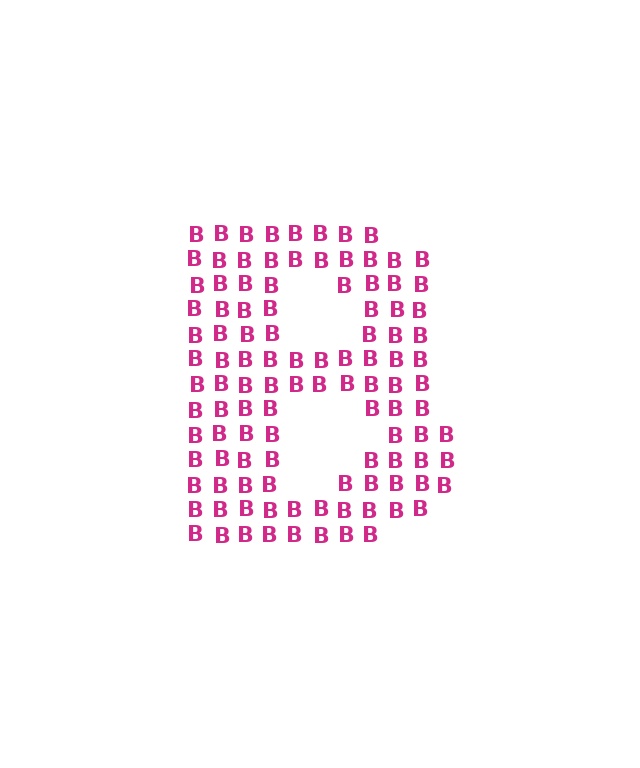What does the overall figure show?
The overall figure shows the letter B.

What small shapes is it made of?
It is made of small letter B's.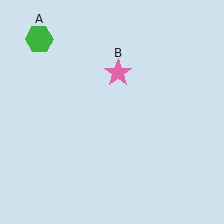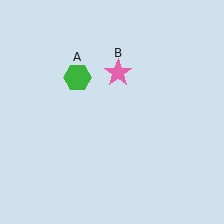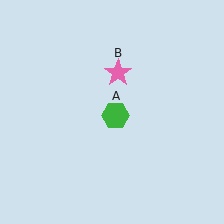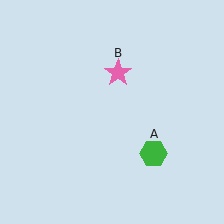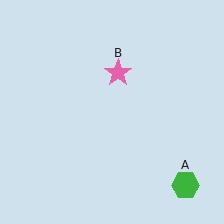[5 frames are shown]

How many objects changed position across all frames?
1 object changed position: green hexagon (object A).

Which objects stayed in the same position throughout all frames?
Pink star (object B) remained stationary.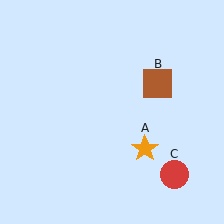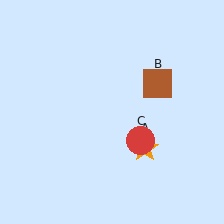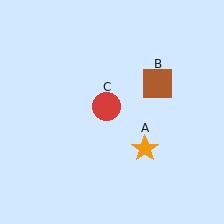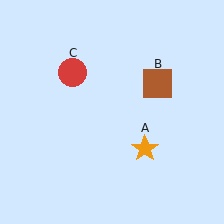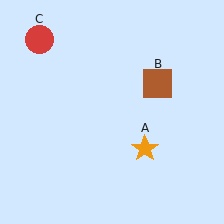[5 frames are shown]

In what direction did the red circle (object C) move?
The red circle (object C) moved up and to the left.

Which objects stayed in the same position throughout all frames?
Orange star (object A) and brown square (object B) remained stationary.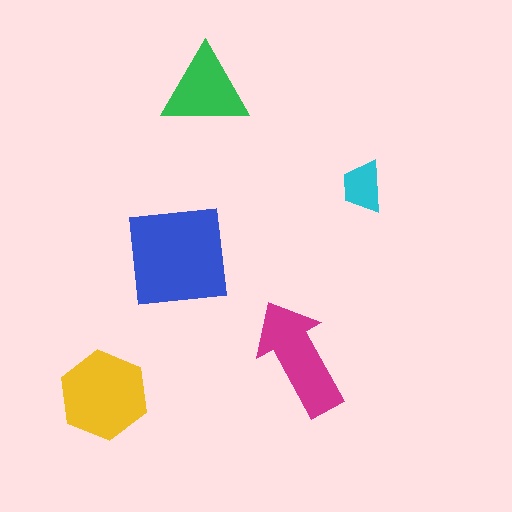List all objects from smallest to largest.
The cyan trapezoid, the green triangle, the magenta arrow, the yellow hexagon, the blue square.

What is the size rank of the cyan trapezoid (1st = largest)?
5th.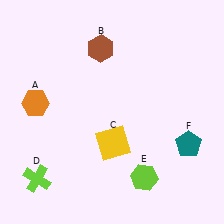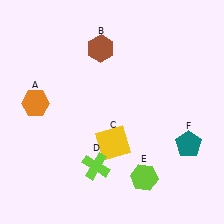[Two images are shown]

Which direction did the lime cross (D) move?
The lime cross (D) moved right.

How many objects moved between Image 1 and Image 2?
1 object moved between the two images.